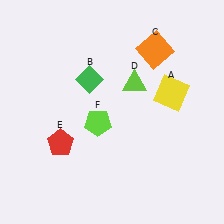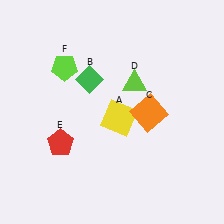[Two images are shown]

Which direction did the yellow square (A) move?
The yellow square (A) moved left.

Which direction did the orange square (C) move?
The orange square (C) moved down.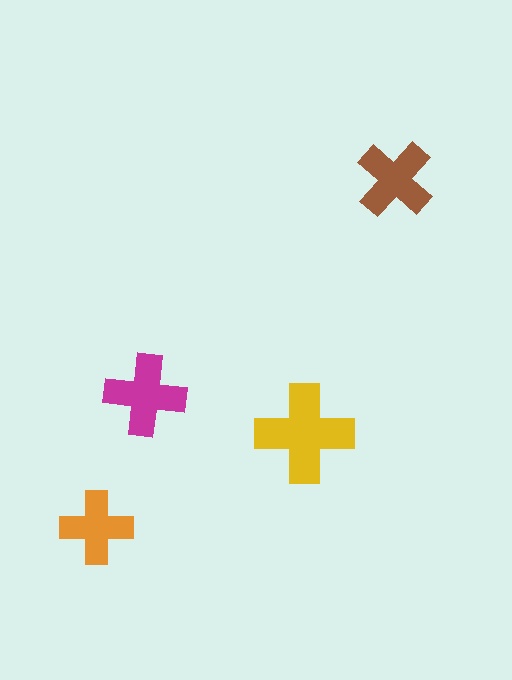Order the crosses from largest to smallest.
the yellow one, the magenta one, the brown one, the orange one.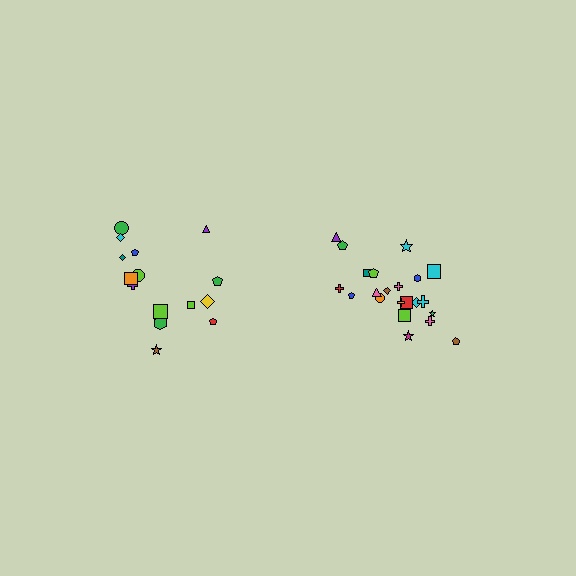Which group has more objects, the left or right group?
The right group.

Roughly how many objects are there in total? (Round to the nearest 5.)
Roughly 35 objects in total.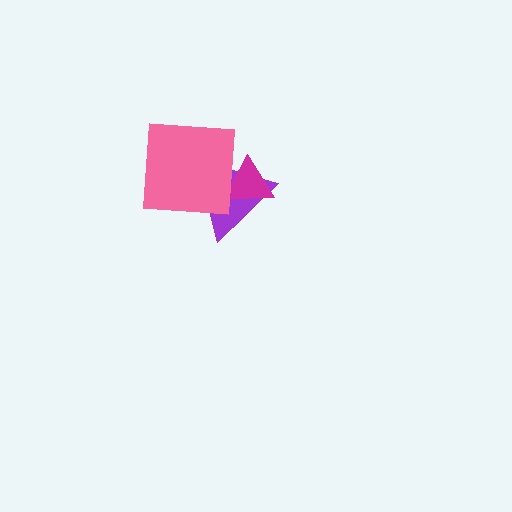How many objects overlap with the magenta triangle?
2 objects overlap with the magenta triangle.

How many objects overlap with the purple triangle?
2 objects overlap with the purple triangle.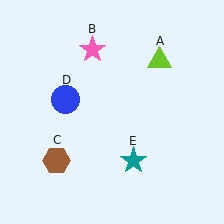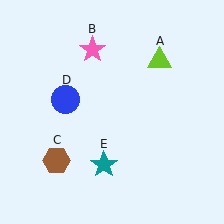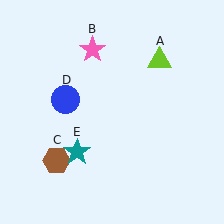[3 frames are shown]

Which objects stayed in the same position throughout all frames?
Lime triangle (object A) and pink star (object B) and brown hexagon (object C) and blue circle (object D) remained stationary.